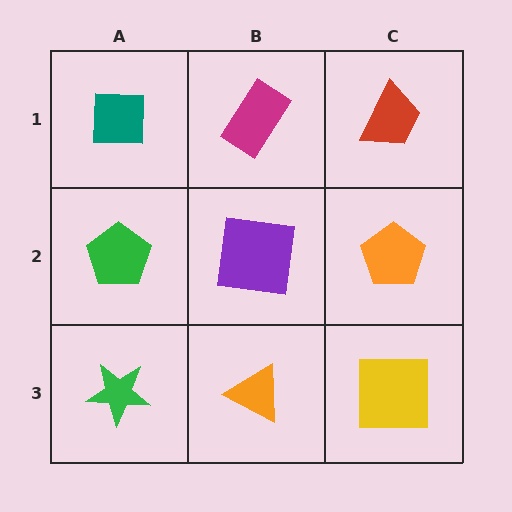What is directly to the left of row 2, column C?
A purple square.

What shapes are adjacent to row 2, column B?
A magenta rectangle (row 1, column B), an orange triangle (row 3, column B), a green pentagon (row 2, column A), an orange pentagon (row 2, column C).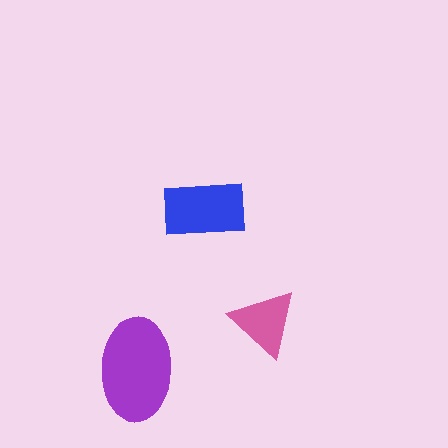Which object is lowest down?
The purple ellipse is bottommost.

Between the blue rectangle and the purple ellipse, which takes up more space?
The purple ellipse.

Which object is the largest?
The purple ellipse.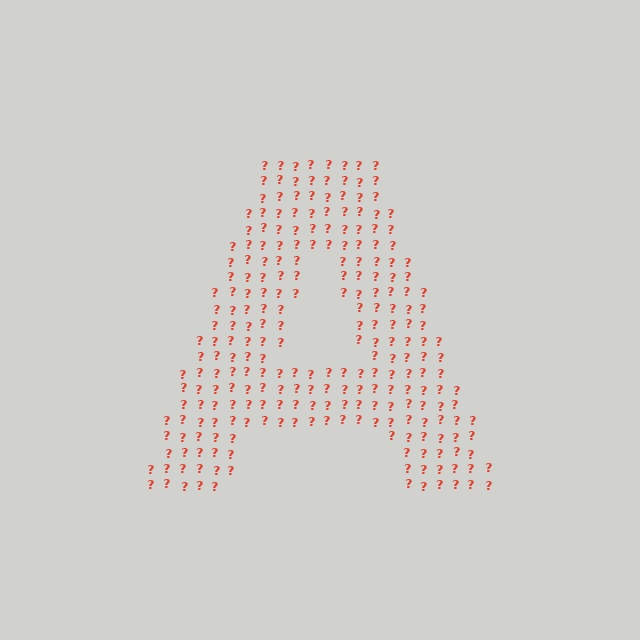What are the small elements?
The small elements are question marks.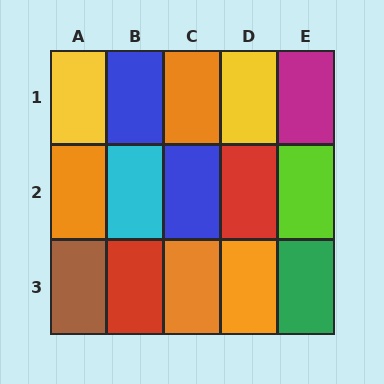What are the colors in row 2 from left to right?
Orange, cyan, blue, red, lime.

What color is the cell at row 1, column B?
Blue.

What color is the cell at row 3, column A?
Brown.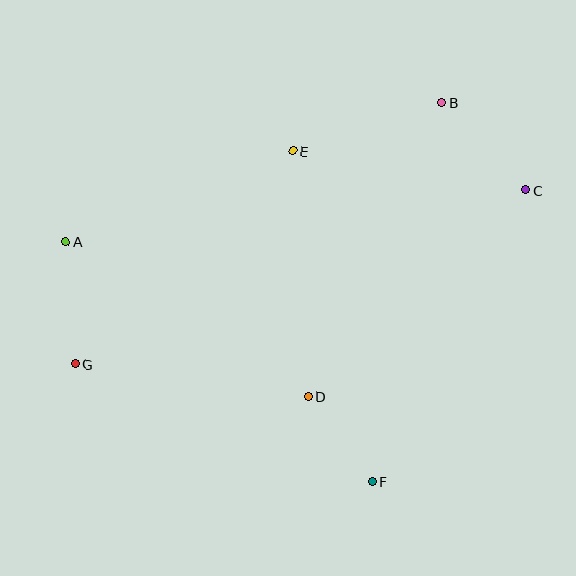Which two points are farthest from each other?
Points C and G are farthest from each other.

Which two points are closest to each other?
Points D and F are closest to each other.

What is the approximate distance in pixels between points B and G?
The distance between B and G is approximately 450 pixels.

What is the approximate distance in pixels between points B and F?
The distance between B and F is approximately 386 pixels.